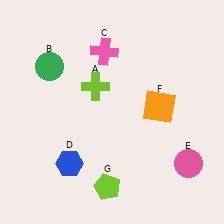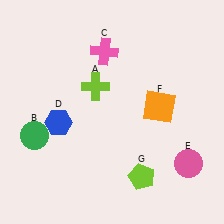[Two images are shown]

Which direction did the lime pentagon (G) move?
The lime pentagon (G) moved right.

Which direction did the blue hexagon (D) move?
The blue hexagon (D) moved up.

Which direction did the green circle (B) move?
The green circle (B) moved down.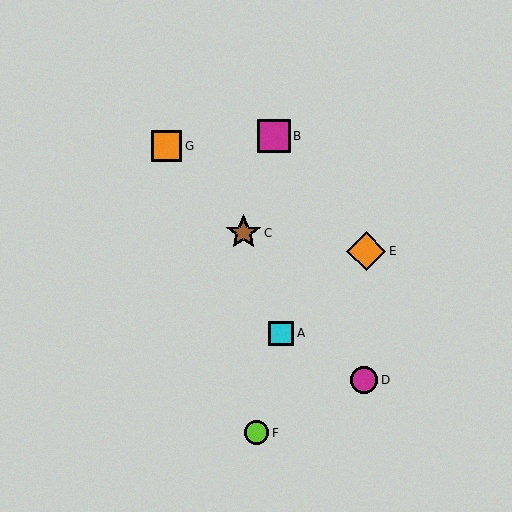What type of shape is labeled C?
Shape C is a brown star.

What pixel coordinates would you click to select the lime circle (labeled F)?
Click at (256, 433) to select the lime circle F.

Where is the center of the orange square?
The center of the orange square is at (166, 146).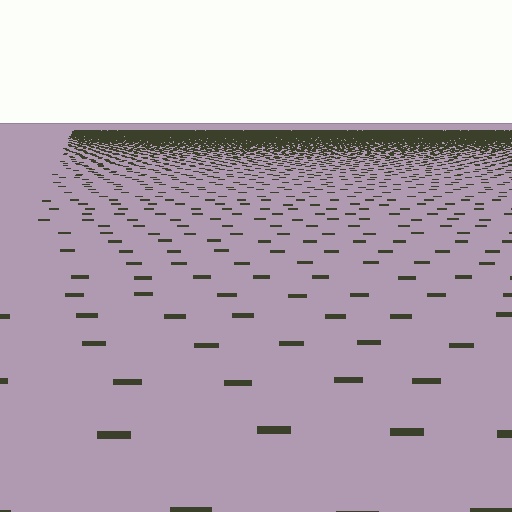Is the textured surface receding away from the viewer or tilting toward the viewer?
The surface is receding away from the viewer. Texture elements get smaller and denser toward the top.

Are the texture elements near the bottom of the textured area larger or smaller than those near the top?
Larger. Near the bottom, elements are closer to the viewer and appear at a bigger on-screen size.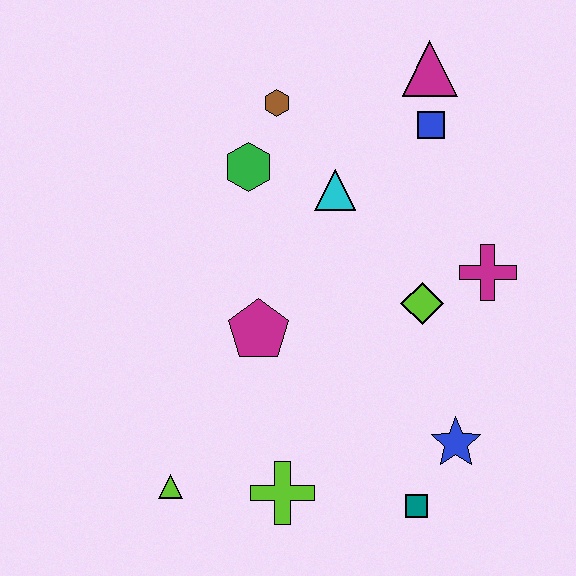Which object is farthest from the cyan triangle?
The lime triangle is farthest from the cyan triangle.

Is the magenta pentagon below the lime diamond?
Yes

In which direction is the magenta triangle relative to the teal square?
The magenta triangle is above the teal square.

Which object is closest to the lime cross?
The lime triangle is closest to the lime cross.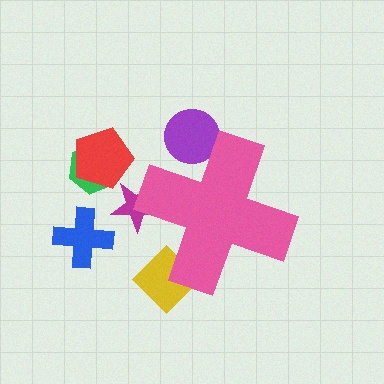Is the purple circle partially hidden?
Yes, the purple circle is partially hidden behind the pink cross.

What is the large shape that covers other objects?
A pink cross.